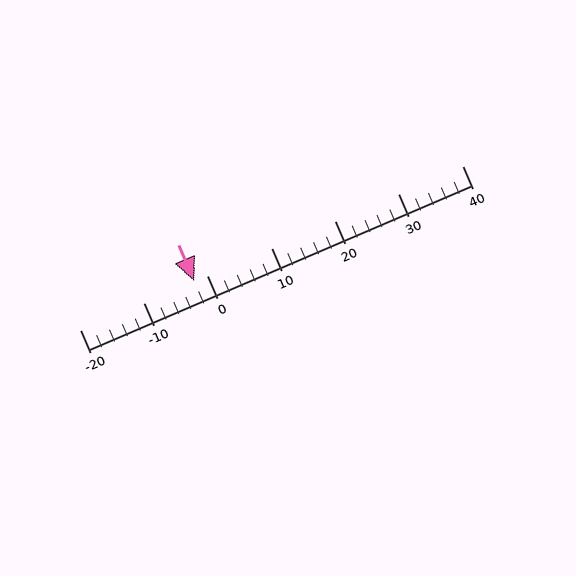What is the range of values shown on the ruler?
The ruler shows values from -20 to 40.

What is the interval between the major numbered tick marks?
The major tick marks are spaced 10 units apart.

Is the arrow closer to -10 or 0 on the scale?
The arrow is closer to 0.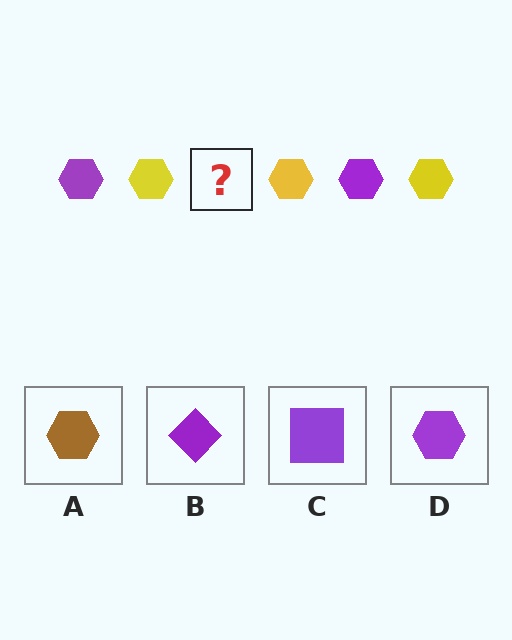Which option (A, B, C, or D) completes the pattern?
D.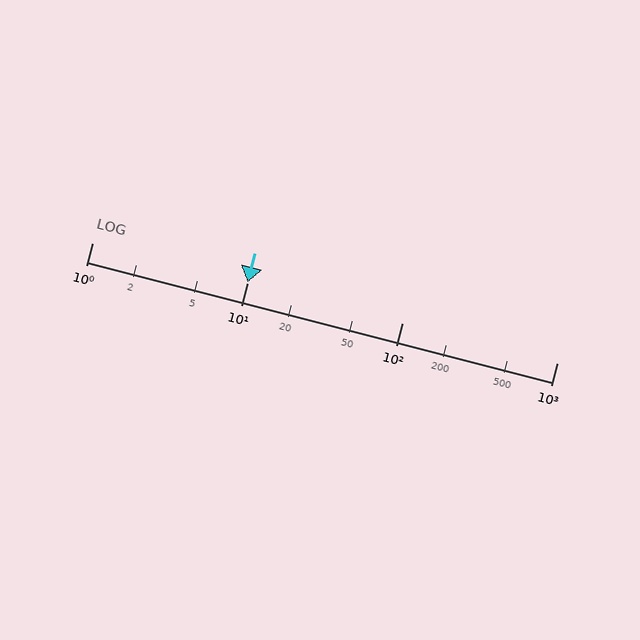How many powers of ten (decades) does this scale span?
The scale spans 3 decades, from 1 to 1000.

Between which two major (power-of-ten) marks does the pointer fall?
The pointer is between 10 and 100.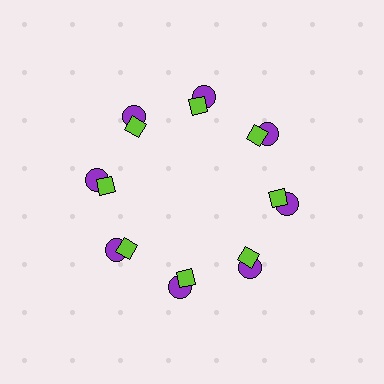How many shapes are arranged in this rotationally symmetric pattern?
There are 16 shapes, arranged in 8 groups of 2.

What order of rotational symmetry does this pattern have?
This pattern has 8-fold rotational symmetry.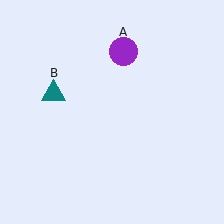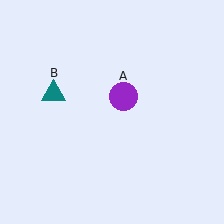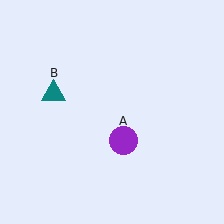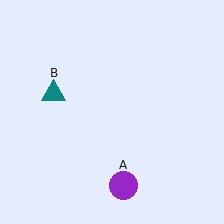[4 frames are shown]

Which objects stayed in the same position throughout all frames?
Teal triangle (object B) remained stationary.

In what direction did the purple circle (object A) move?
The purple circle (object A) moved down.